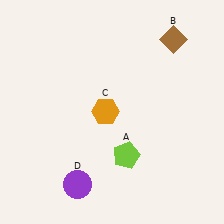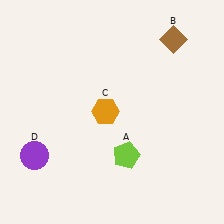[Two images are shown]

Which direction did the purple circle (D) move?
The purple circle (D) moved left.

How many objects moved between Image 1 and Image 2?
1 object moved between the two images.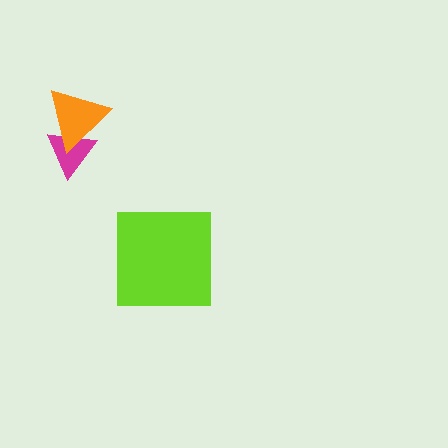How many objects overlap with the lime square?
0 objects overlap with the lime square.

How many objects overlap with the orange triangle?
1 object overlaps with the orange triangle.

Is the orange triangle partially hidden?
No, no other shape covers it.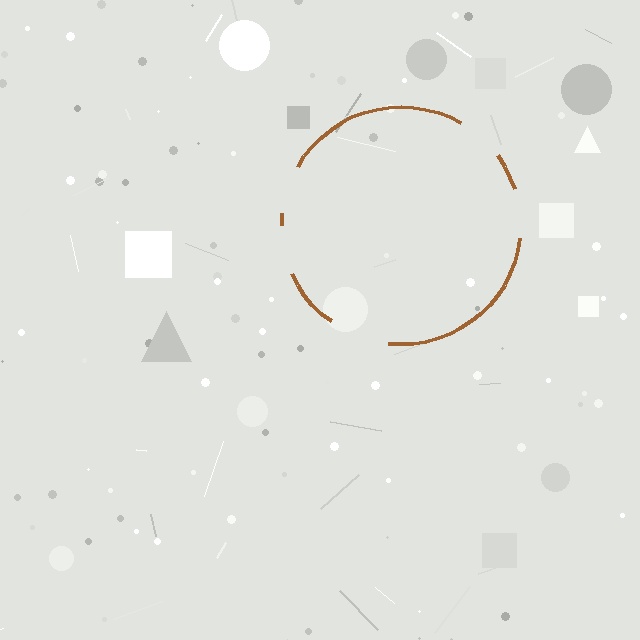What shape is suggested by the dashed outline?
The dashed outline suggests a circle.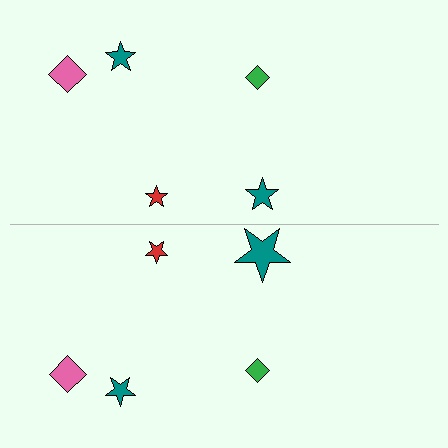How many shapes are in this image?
There are 10 shapes in this image.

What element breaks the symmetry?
The teal star on the bottom side has a different size than its mirror counterpart.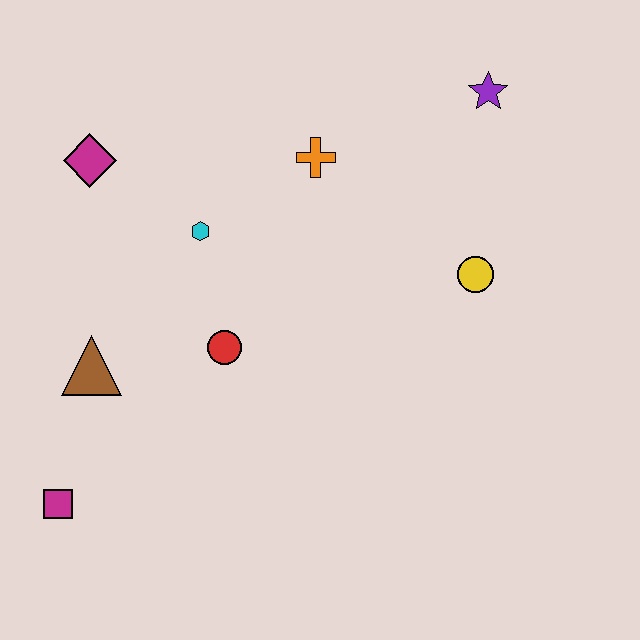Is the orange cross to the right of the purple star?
No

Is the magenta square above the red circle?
No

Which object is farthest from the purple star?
The magenta square is farthest from the purple star.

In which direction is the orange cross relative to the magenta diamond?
The orange cross is to the right of the magenta diamond.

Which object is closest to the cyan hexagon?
The red circle is closest to the cyan hexagon.